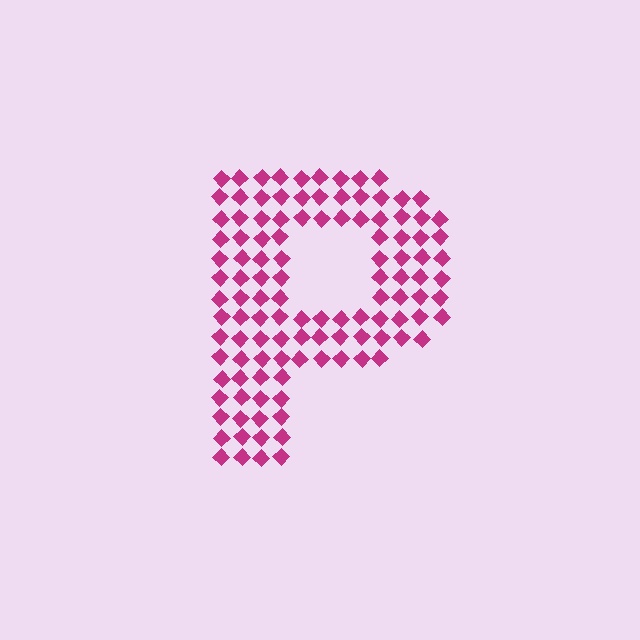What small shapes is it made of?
It is made of small diamonds.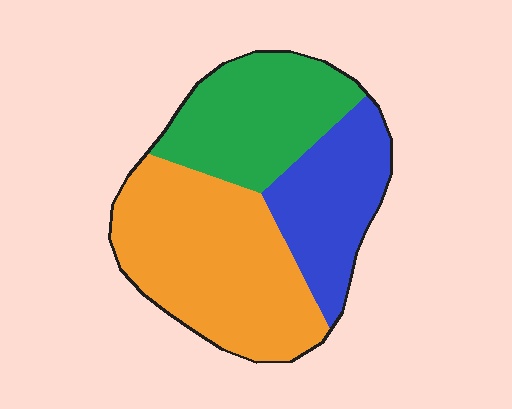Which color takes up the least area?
Blue, at roughly 25%.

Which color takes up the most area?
Orange, at roughly 45%.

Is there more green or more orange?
Orange.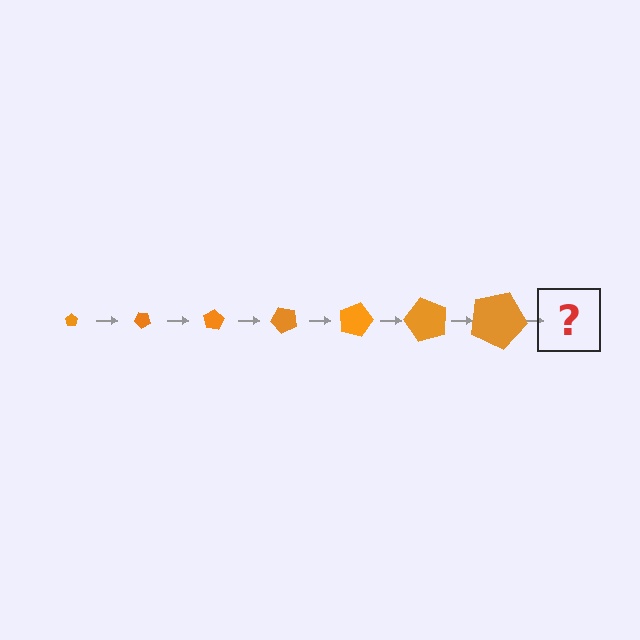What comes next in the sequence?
The next element should be a pentagon, larger than the previous one and rotated 280 degrees from the start.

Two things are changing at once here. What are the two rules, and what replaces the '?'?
The two rules are that the pentagon grows larger each step and it rotates 40 degrees each step. The '?' should be a pentagon, larger than the previous one and rotated 280 degrees from the start.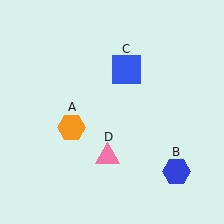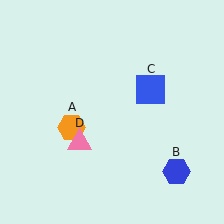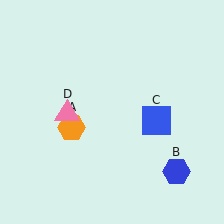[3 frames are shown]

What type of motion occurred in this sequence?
The blue square (object C), pink triangle (object D) rotated clockwise around the center of the scene.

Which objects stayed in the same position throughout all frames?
Orange hexagon (object A) and blue hexagon (object B) remained stationary.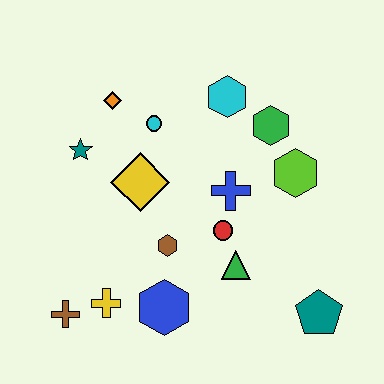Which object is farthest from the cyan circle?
The teal pentagon is farthest from the cyan circle.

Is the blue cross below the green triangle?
No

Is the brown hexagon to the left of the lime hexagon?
Yes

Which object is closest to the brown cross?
The yellow cross is closest to the brown cross.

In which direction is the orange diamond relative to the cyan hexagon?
The orange diamond is to the left of the cyan hexagon.